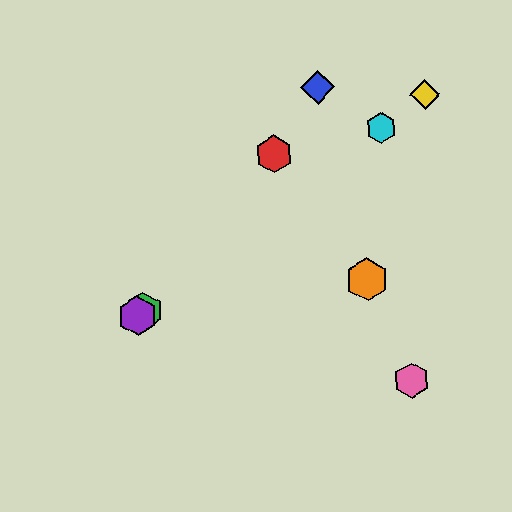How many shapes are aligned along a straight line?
4 shapes (the green hexagon, the yellow diamond, the purple hexagon, the cyan hexagon) are aligned along a straight line.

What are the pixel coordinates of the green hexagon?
The green hexagon is at (144, 311).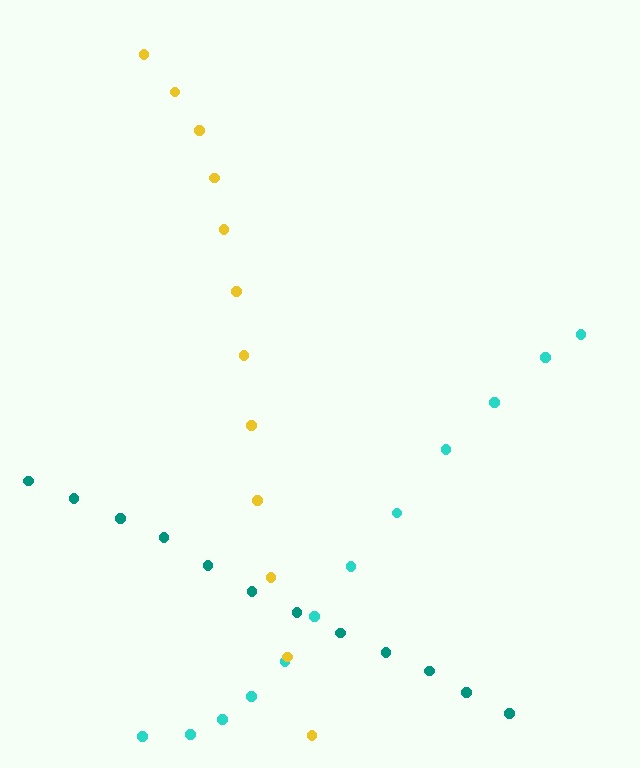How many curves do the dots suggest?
There are 3 distinct paths.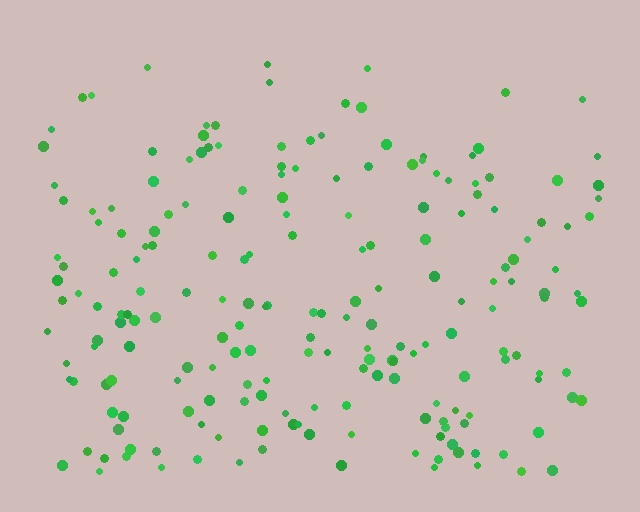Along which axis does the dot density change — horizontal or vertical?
Vertical.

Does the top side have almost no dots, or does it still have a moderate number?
Still a moderate number, just noticeably fewer than the bottom.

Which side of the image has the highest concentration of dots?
The bottom.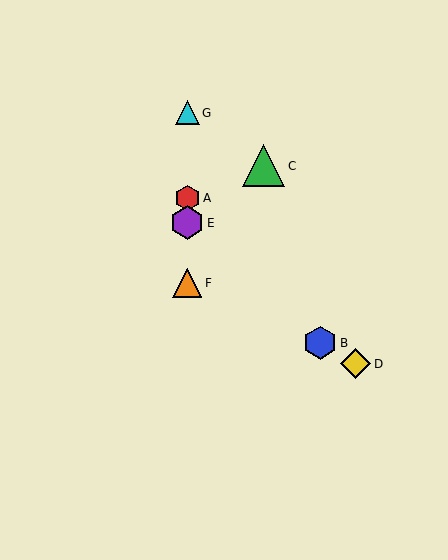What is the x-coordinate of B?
Object B is at x≈320.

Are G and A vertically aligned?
Yes, both are at x≈187.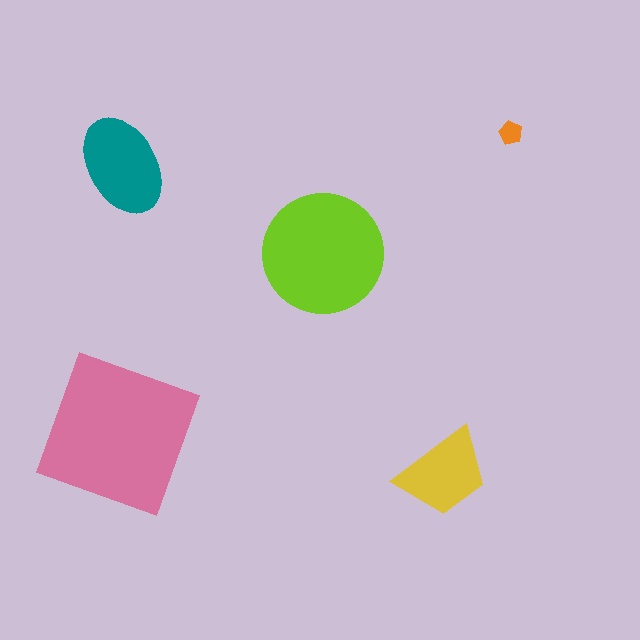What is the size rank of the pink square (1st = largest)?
1st.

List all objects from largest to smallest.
The pink square, the lime circle, the teal ellipse, the yellow trapezoid, the orange pentagon.